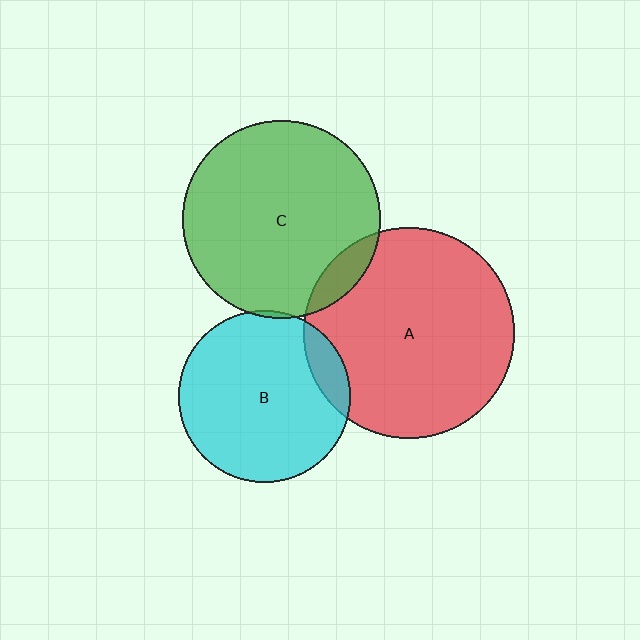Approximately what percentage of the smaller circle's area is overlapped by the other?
Approximately 5%.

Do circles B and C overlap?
Yes.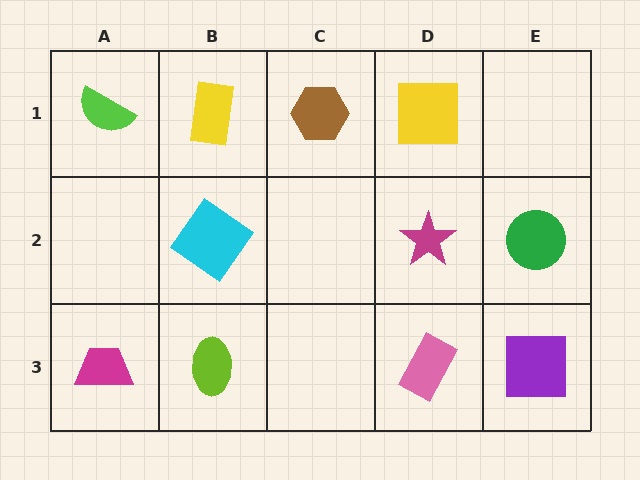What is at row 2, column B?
A cyan diamond.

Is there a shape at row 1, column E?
No, that cell is empty.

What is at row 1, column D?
A yellow square.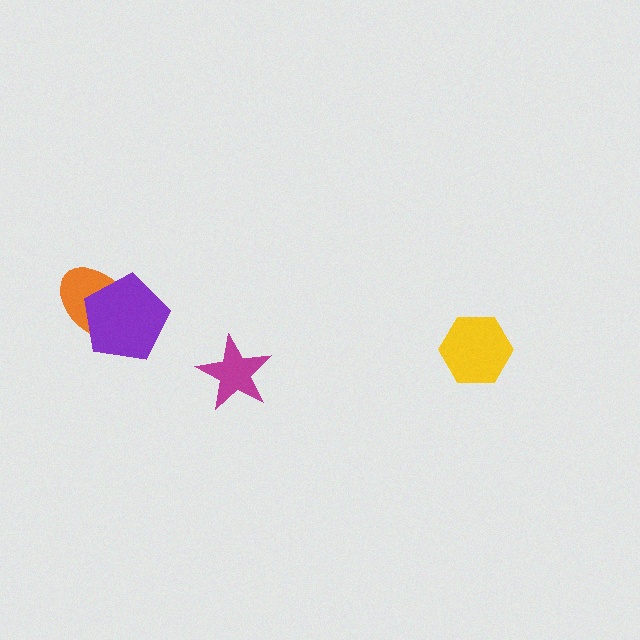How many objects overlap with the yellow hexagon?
0 objects overlap with the yellow hexagon.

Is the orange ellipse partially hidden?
Yes, it is partially covered by another shape.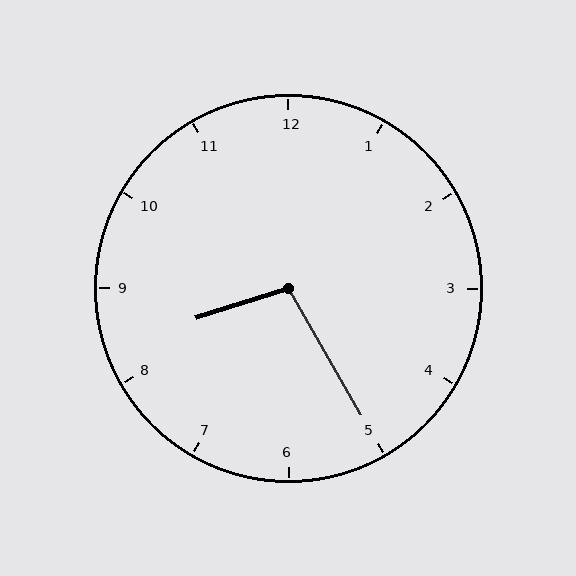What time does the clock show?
8:25.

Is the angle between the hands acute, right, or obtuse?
It is obtuse.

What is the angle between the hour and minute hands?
Approximately 102 degrees.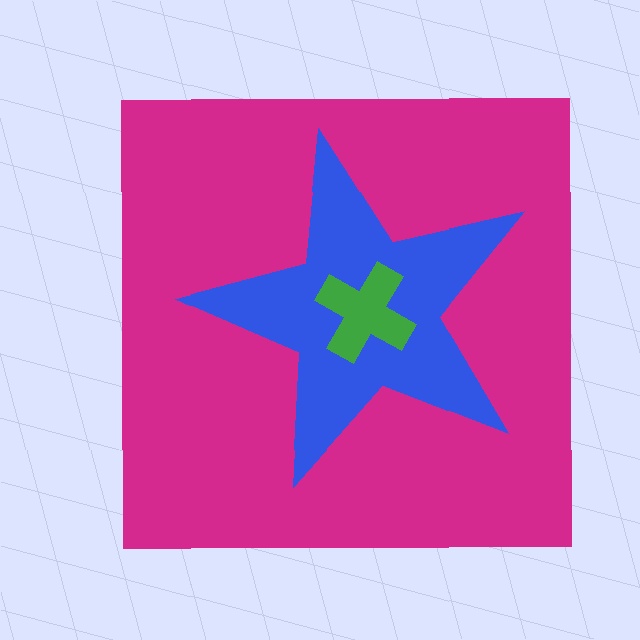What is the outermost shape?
The magenta square.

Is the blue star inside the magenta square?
Yes.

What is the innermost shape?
The green cross.